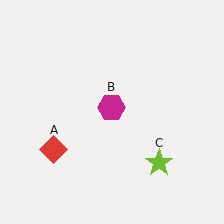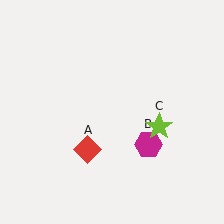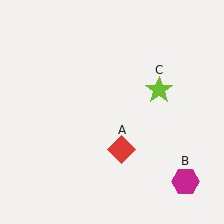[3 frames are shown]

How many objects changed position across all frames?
3 objects changed position: red diamond (object A), magenta hexagon (object B), lime star (object C).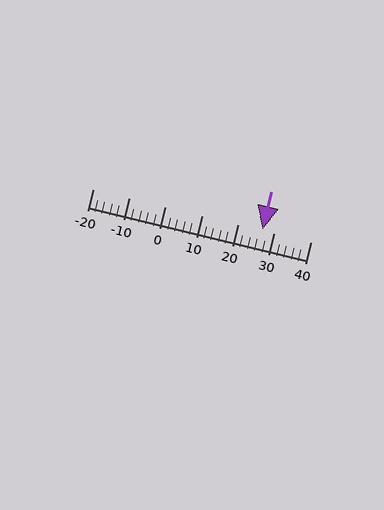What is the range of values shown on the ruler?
The ruler shows values from -20 to 40.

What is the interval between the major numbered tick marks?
The major tick marks are spaced 10 units apart.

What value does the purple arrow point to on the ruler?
The purple arrow points to approximately 27.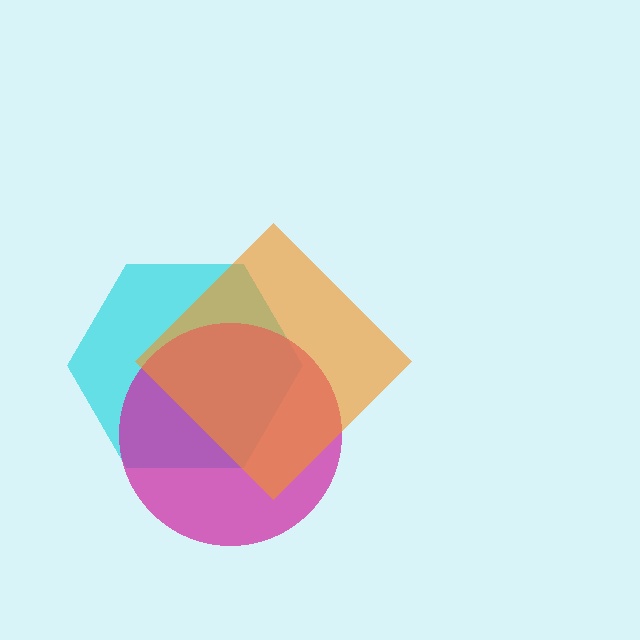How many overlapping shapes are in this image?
There are 3 overlapping shapes in the image.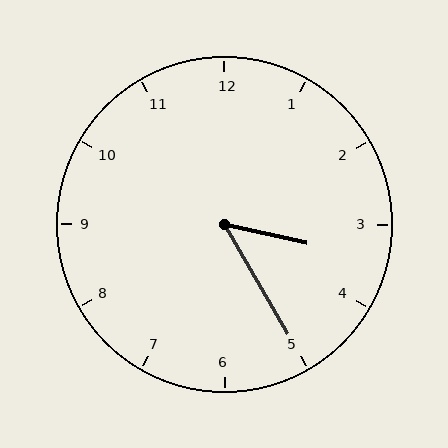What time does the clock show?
3:25.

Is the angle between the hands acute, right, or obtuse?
It is acute.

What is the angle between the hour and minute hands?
Approximately 48 degrees.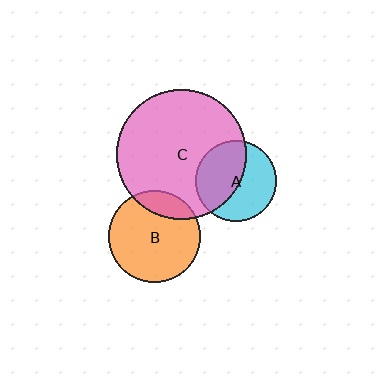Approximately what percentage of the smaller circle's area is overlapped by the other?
Approximately 15%.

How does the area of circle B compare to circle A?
Approximately 1.3 times.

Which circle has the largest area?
Circle C (pink).